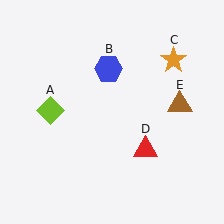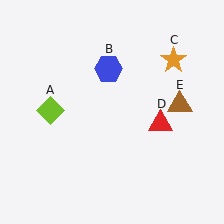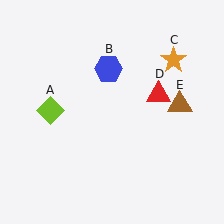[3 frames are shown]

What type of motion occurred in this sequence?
The red triangle (object D) rotated counterclockwise around the center of the scene.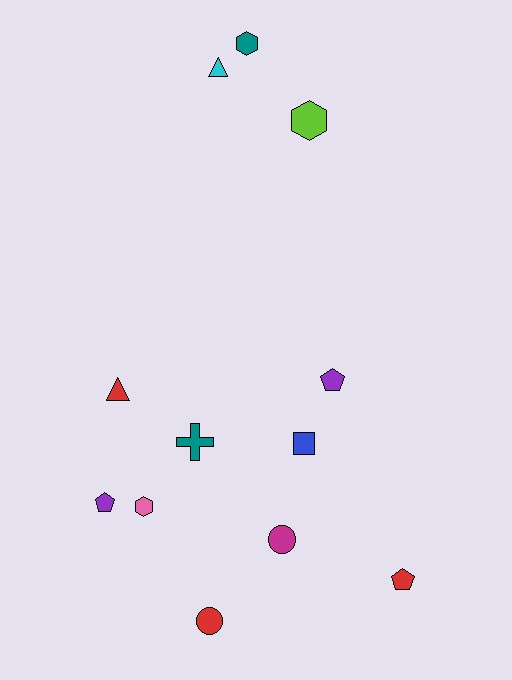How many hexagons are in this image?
There are 3 hexagons.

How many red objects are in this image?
There are 3 red objects.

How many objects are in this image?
There are 12 objects.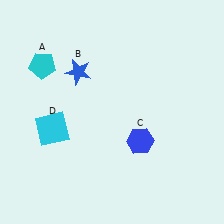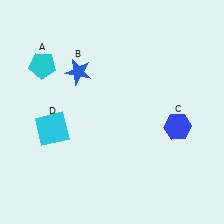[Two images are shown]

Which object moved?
The blue hexagon (C) moved right.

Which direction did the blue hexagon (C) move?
The blue hexagon (C) moved right.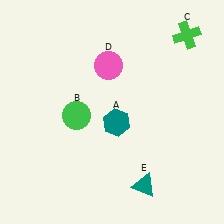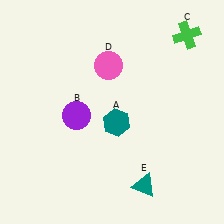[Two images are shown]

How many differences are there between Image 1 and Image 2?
There is 1 difference between the two images.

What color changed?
The circle (B) changed from green in Image 1 to purple in Image 2.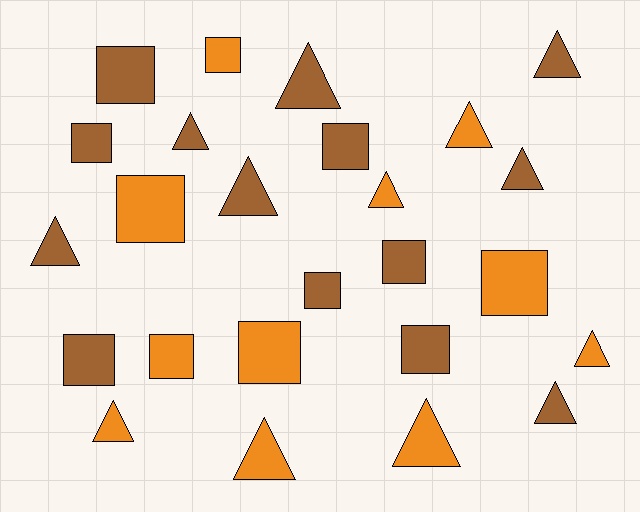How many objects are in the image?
There are 25 objects.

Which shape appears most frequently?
Triangle, with 13 objects.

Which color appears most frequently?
Brown, with 14 objects.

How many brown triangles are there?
There are 7 brown triangles.